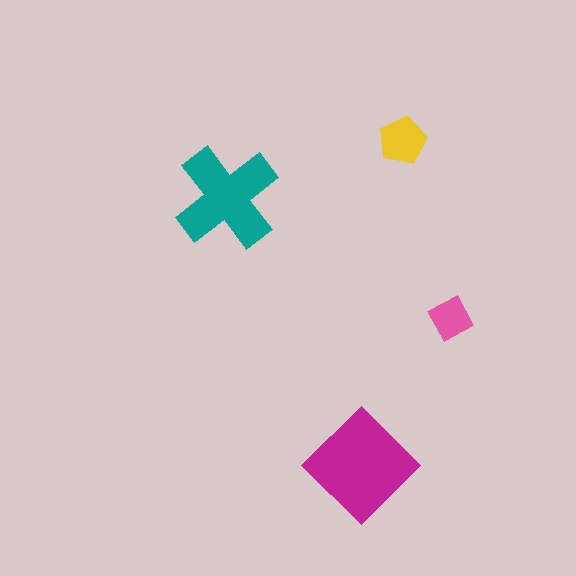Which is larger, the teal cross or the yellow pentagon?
The teal cross.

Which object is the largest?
The magenta diamond.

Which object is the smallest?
The pink square.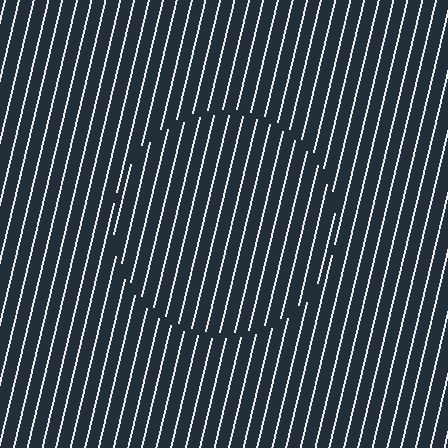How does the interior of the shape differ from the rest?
The interior of the shape contains the same grating, shifted by half a period — the contour is defined by the phase discontinuity where line-ends from the inner and outer gratings abut.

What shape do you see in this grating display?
An illusory circle. The interior of the shape contains the same grating, shifted by half a period — the contour is defined by the phase discontinuity where line-ends from the inner and outer gratings abut.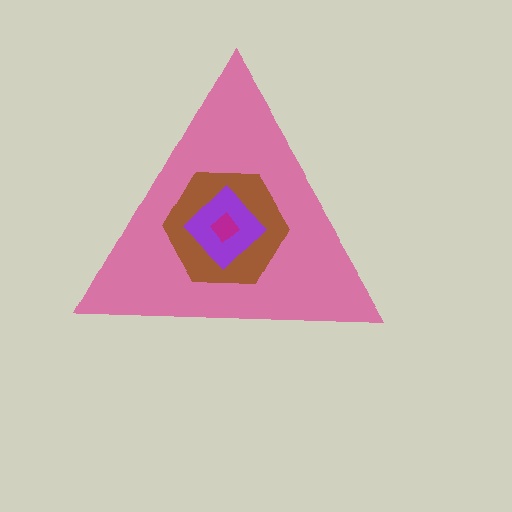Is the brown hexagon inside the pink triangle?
Yes.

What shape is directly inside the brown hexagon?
The purple diamond.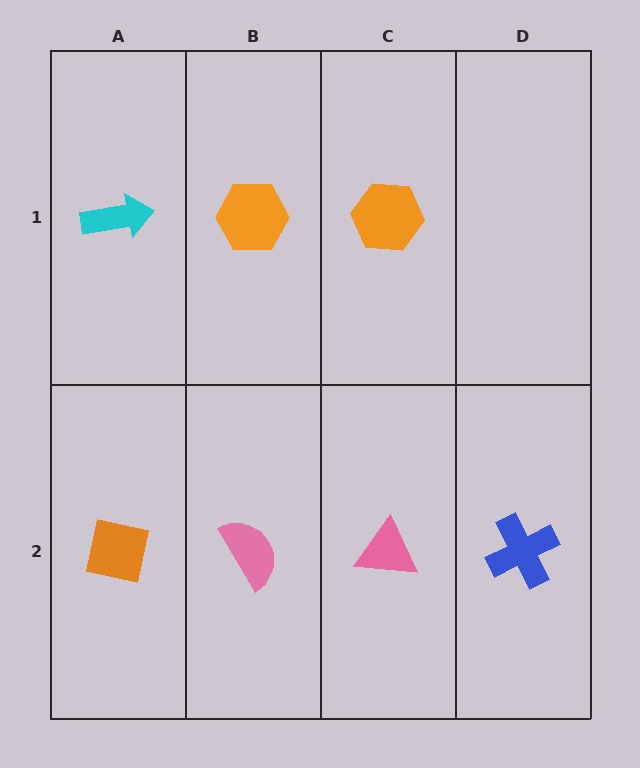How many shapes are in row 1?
3 shapes.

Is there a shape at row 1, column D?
No, that cell is empty.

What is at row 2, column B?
A pink semicircle.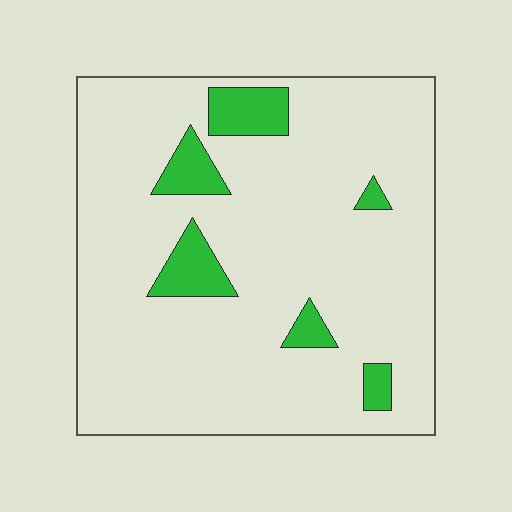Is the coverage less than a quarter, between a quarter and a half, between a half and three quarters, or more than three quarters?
Less than a quarter.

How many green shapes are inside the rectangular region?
6.